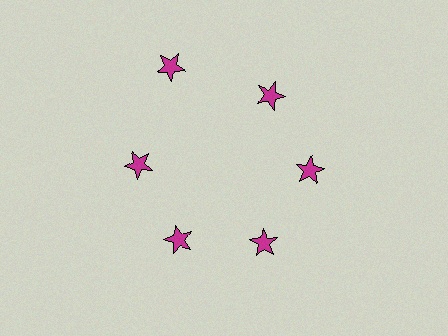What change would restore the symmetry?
The symmetry would be restored by moving it inward, back onto the ring so that all 6 stars sit at equal angles and equal distance from the center.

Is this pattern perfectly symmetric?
No. The 6 magenta stars are arranged in a ring, but one element near the 11 o'clock position is pushed outward from the center, breaking the 6-fold rotational symmetry.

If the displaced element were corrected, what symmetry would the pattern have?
It would have 6-fold rotational symmetry — the pattern would map onto itself every 60 degrees.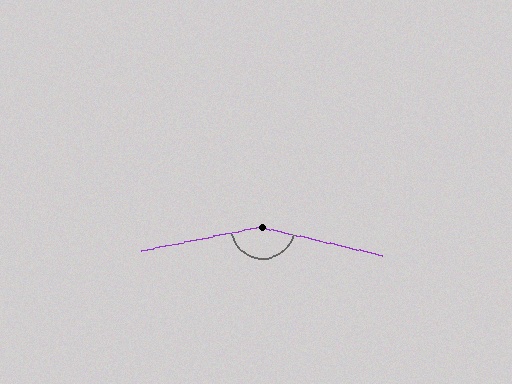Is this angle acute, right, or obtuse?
It is obtuse.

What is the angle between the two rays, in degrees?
Approximately 156 degrees.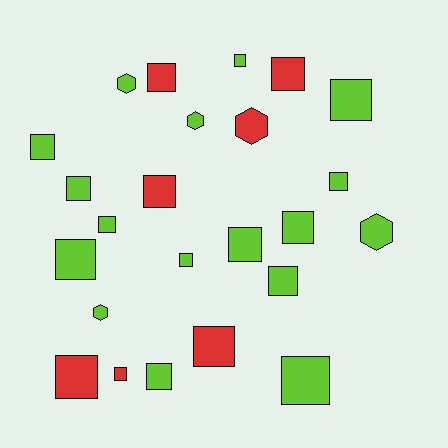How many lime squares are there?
There are 13 lime squares.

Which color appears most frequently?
Lime, with 17 objects.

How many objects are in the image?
There are 24 objects.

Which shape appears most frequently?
Square, with 19 objects.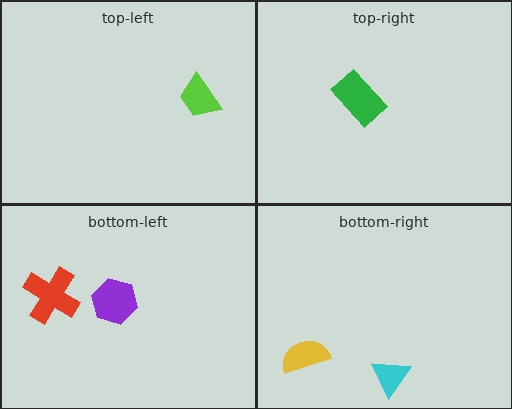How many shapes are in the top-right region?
1.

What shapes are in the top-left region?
The lime trapezoid.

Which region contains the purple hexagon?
The bottom-left region.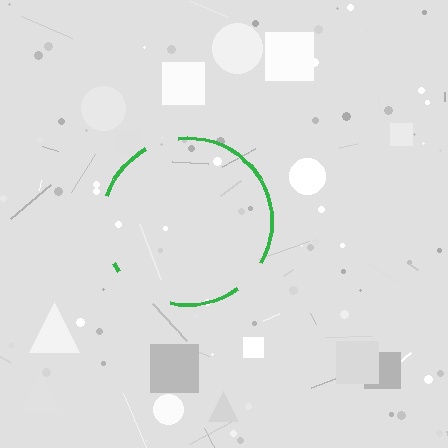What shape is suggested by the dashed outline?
The dashed outline suggests a circle.